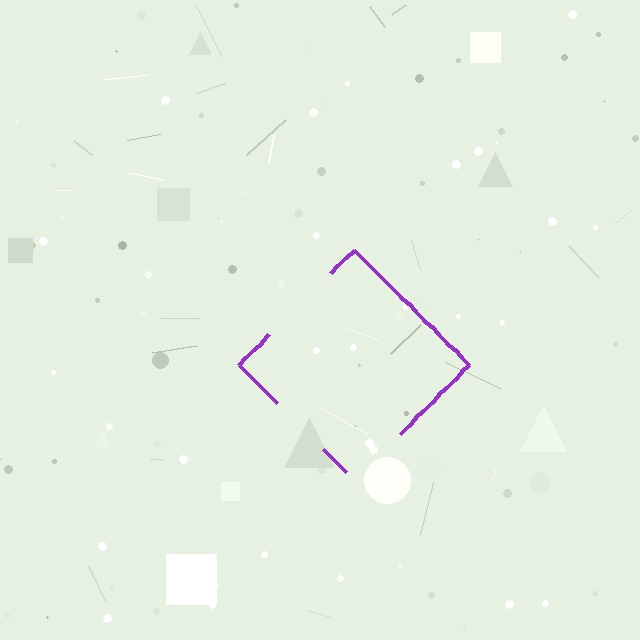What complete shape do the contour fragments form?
The contour fragments form a diamond.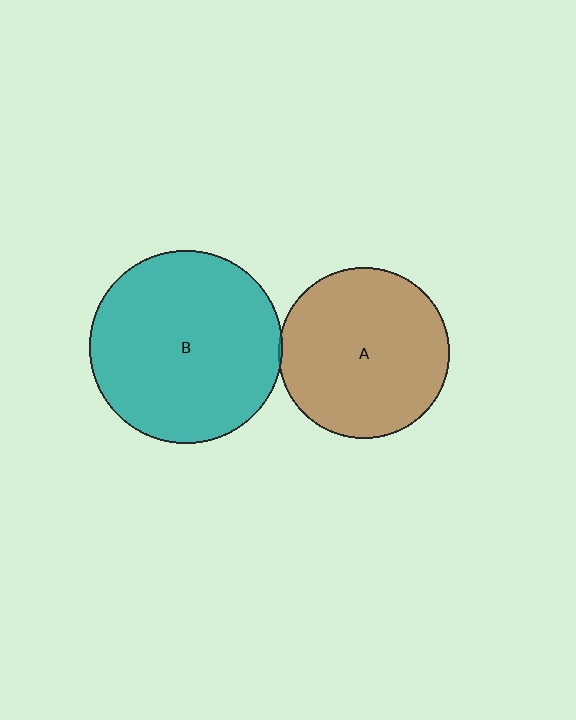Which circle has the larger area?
Circle B (teal).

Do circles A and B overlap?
Yes.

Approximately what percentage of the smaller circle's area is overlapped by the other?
Approximately 5%.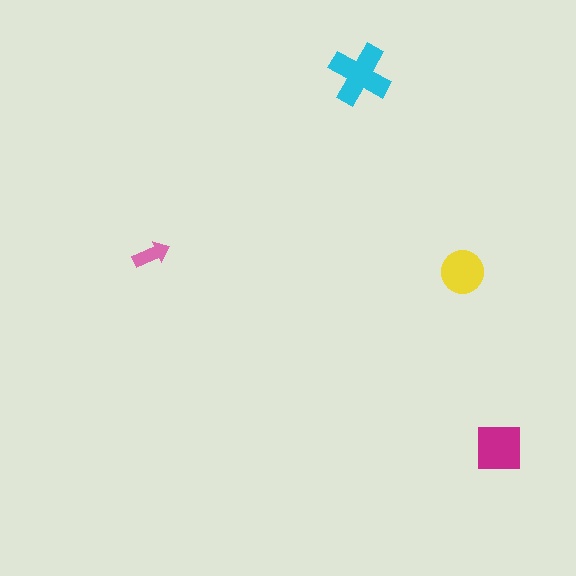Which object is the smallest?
The pink arrow.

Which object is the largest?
The cyan cross.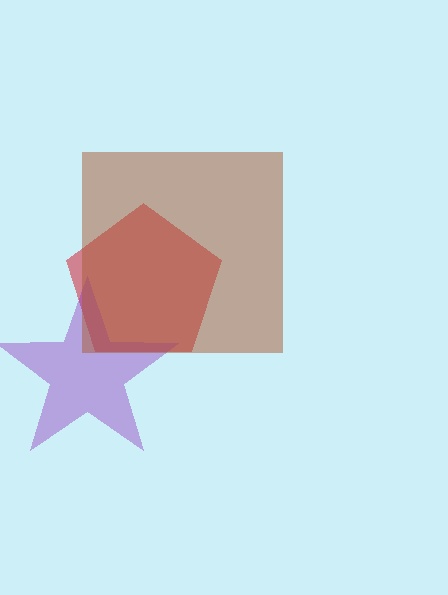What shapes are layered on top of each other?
The layered shapes are: a red pentagon, a purple star, a brown square.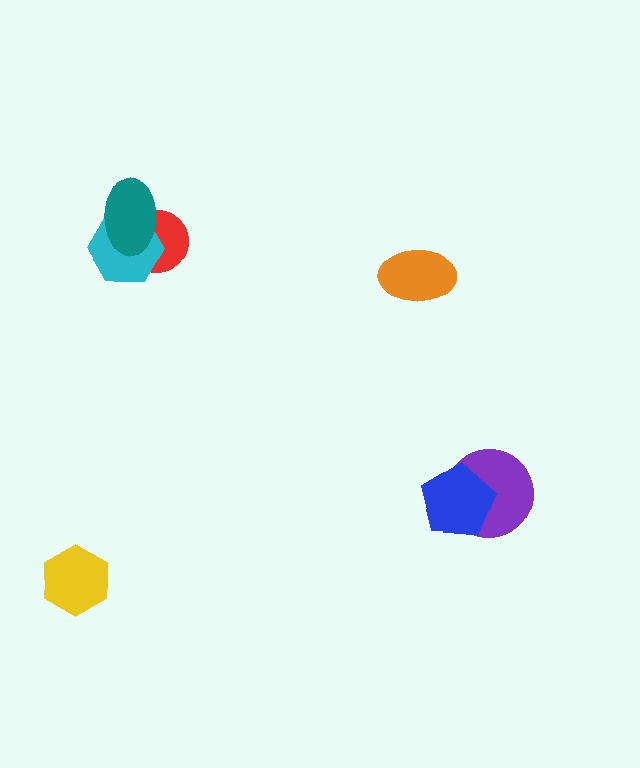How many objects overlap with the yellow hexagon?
0 objects overlap with the yellow hexagon.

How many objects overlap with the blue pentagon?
1 object overlaps with the blue pentagon.